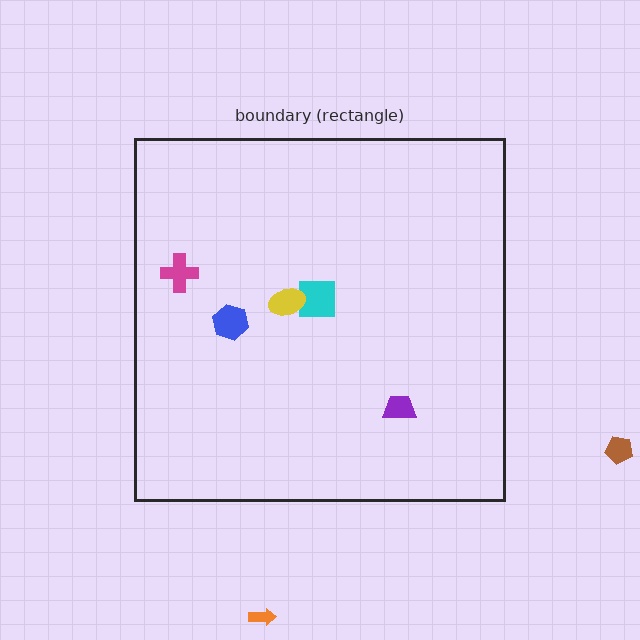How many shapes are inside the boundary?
5 inside, 2 outside.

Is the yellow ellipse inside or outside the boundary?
Inside.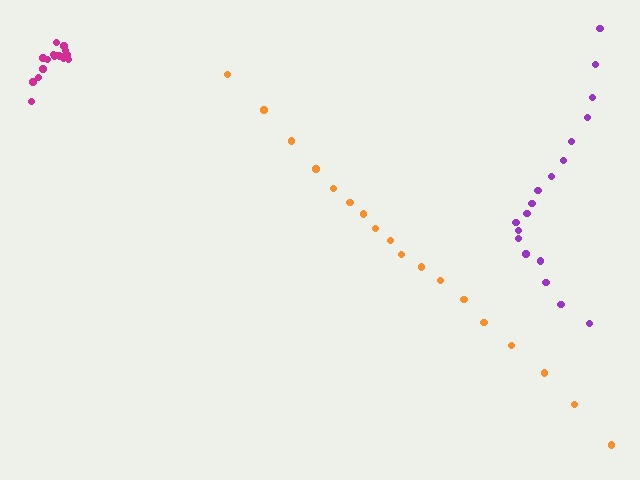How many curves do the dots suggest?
There are 3 distinct paths.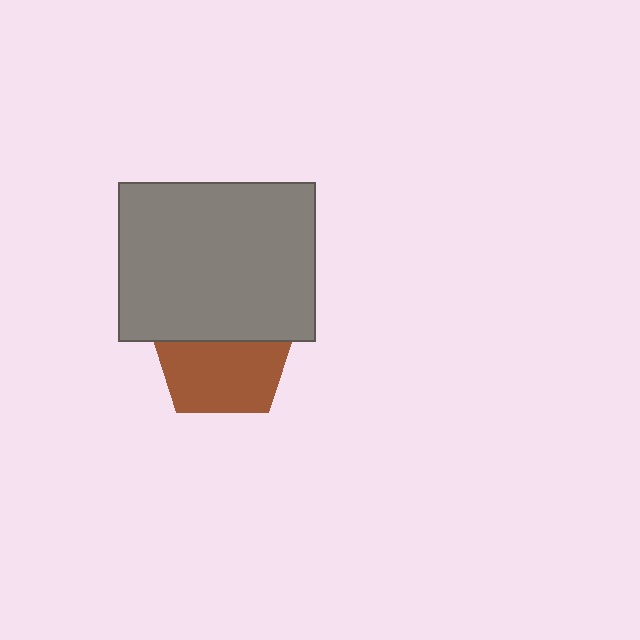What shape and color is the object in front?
The object in front is a gray rectangle.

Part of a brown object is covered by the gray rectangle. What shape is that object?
It is a pentagon.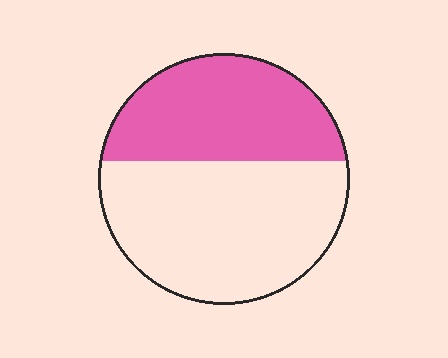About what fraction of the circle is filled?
About two fifths (2/5).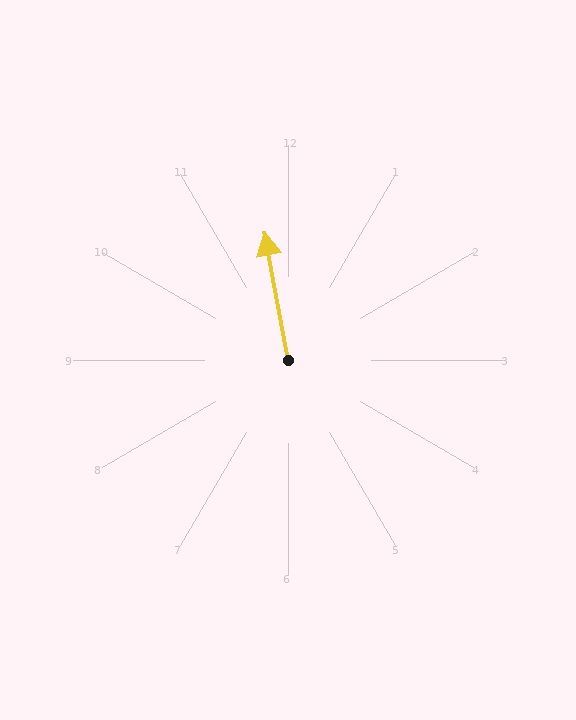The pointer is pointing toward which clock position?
Roughly 12 o'clock.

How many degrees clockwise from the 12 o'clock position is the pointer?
Approximately 350 degrees.